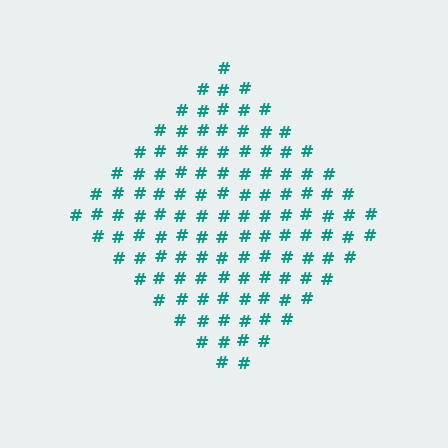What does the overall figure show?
The overall figure shows a diamond.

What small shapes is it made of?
It is made of small hash symbols.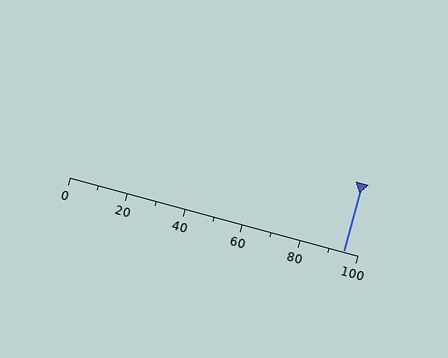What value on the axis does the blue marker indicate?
The marker indicates approximately 95.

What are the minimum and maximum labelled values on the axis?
The axis runs from 0 to 100.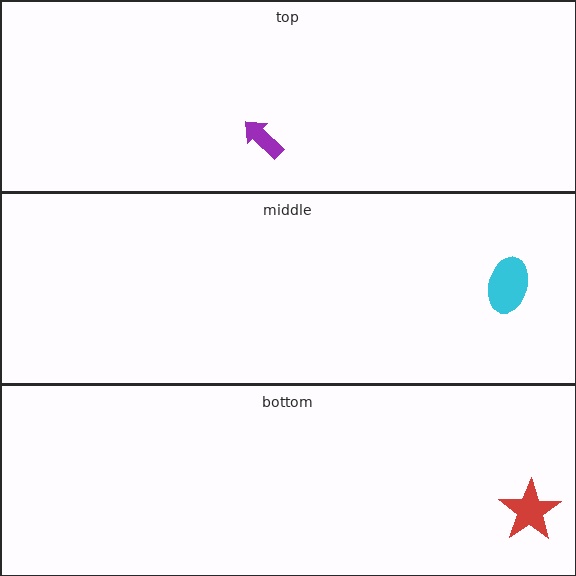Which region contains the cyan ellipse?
The middle region.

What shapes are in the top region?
The purple arrow.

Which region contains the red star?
The bottom region.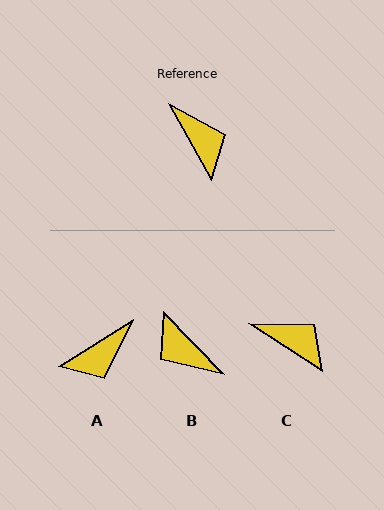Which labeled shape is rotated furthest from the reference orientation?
B, about 165 degrees away.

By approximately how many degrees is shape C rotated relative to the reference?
Approximately 27 degrees counter-clockwise.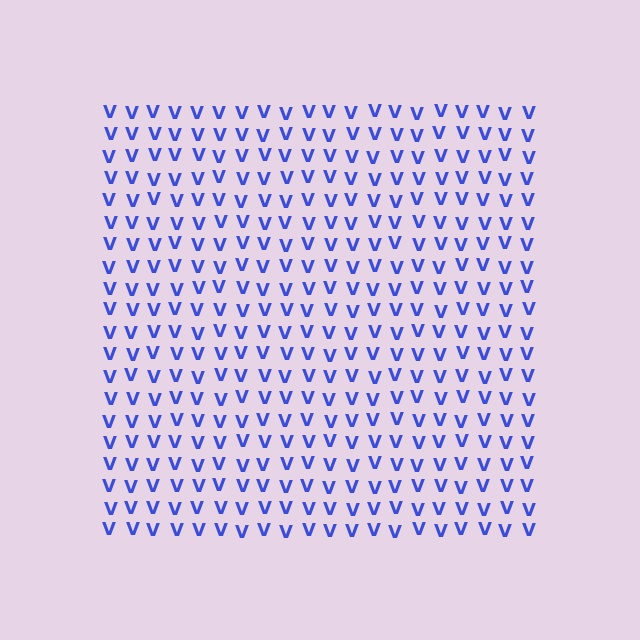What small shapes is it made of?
It is made of small letter V's.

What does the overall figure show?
The overall figure shows a square.